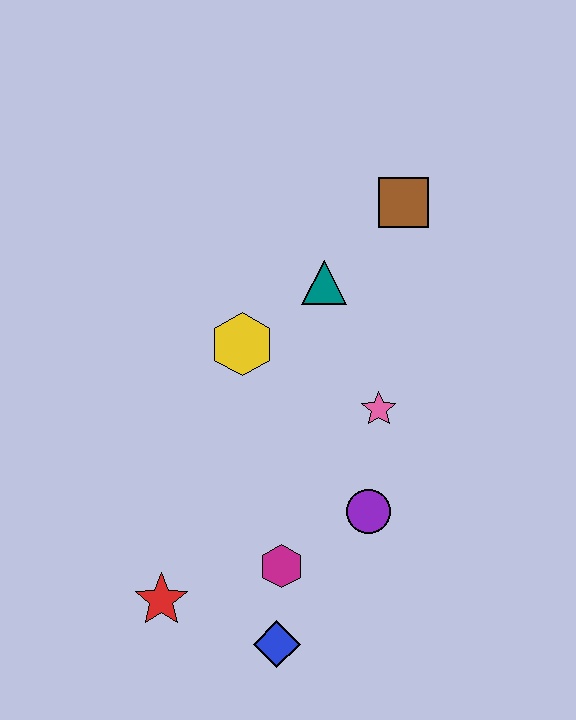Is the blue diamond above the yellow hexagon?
No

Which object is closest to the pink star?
The purple circle is closest to the pink star.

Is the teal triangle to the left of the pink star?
Yes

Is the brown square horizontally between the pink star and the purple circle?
No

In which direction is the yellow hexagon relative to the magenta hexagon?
The yellow hexagon is above the magenta hexagon.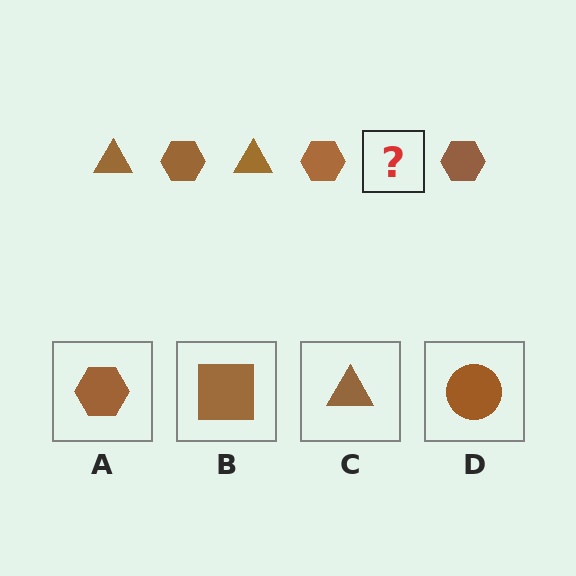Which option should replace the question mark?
Option C.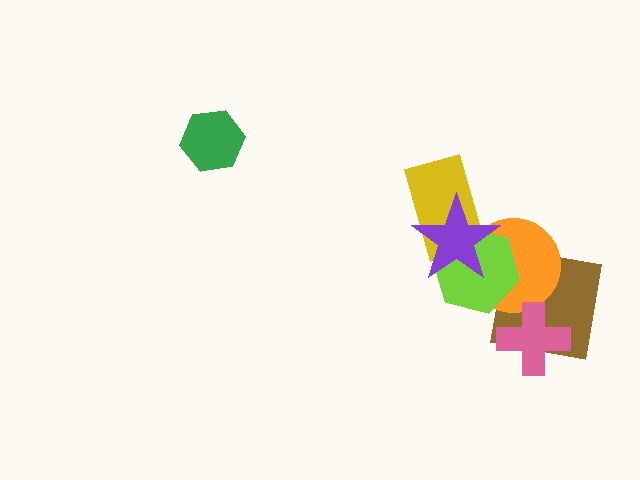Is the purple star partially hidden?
No, no other shape covers it.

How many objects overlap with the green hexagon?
0 objects overlap with the green hexagon.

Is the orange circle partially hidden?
Yes, it is partially covered by another shape.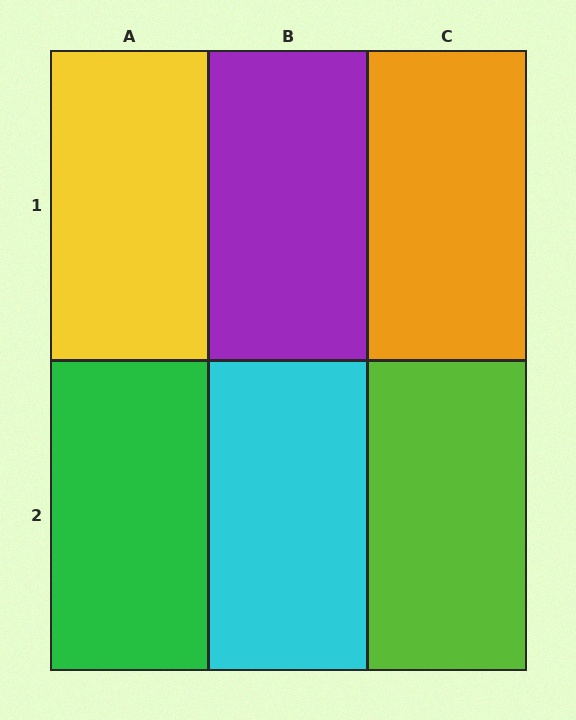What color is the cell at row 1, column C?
Orange.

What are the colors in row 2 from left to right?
Green, cyan, lime.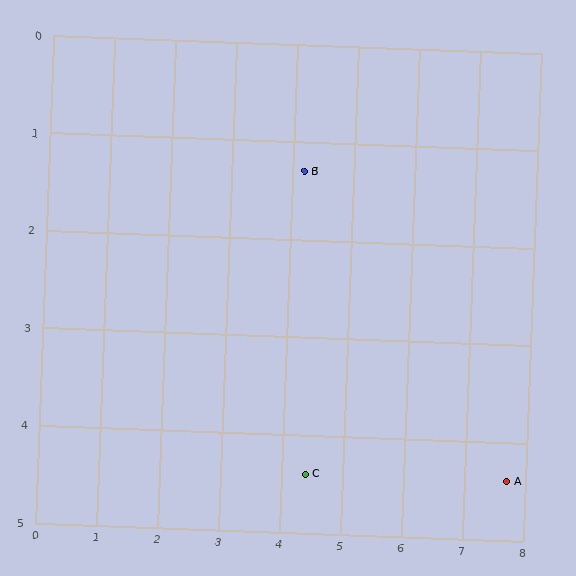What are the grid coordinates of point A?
Point A is at approximately (7.7, 4.4).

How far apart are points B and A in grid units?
Points B and A are about 4.7 grid units apart.